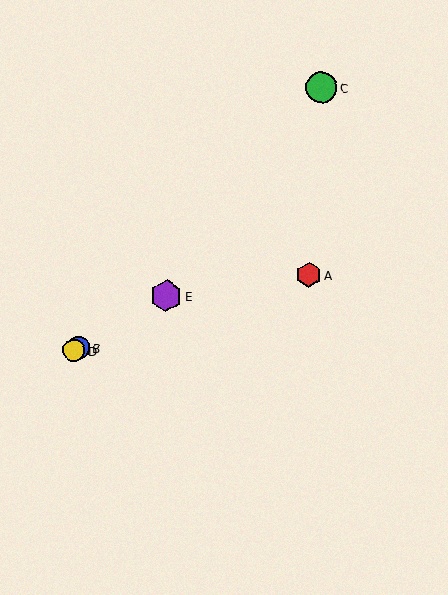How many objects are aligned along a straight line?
3 objects (B, D, E) are aligned along a straight line.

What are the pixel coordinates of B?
Object B is at (78, 348).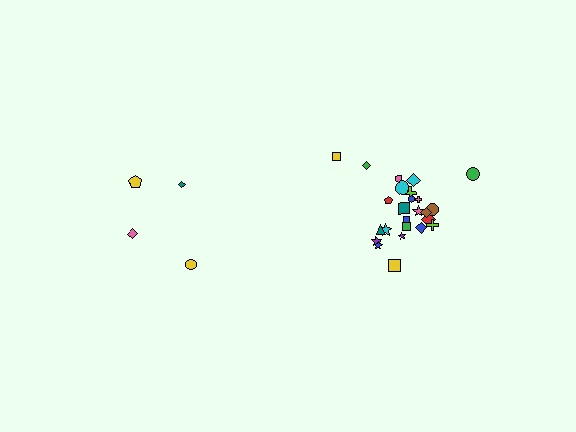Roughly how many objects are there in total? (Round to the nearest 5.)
Roughly 30 objects in total.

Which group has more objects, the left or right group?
The right group.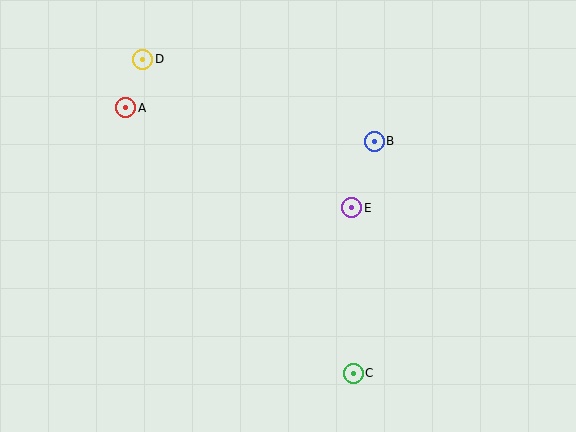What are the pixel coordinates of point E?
Point E is at (352, 208).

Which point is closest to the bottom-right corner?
Point C is closest to the bottom-right corner.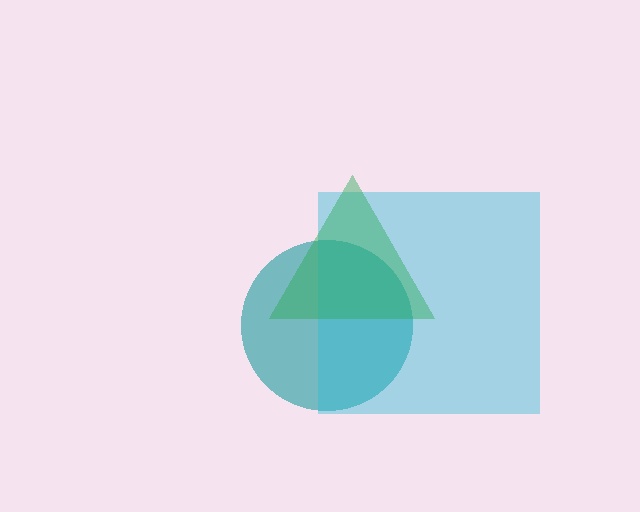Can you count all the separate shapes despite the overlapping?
Yes, there are 3 separate shapes.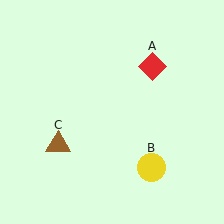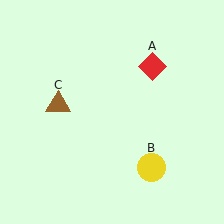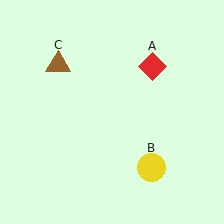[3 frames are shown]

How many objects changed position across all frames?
1 object changed position: brown triangle (object C).